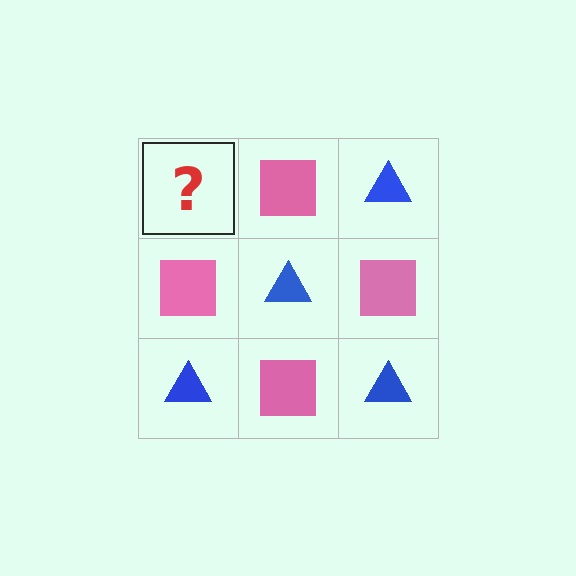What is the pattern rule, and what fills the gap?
The rule is that it alternates blue triangle and pink square in a checkerboard pattern. The gap should be filled with a blue triangle.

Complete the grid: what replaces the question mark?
The question mark should be replaced with a blue triangle.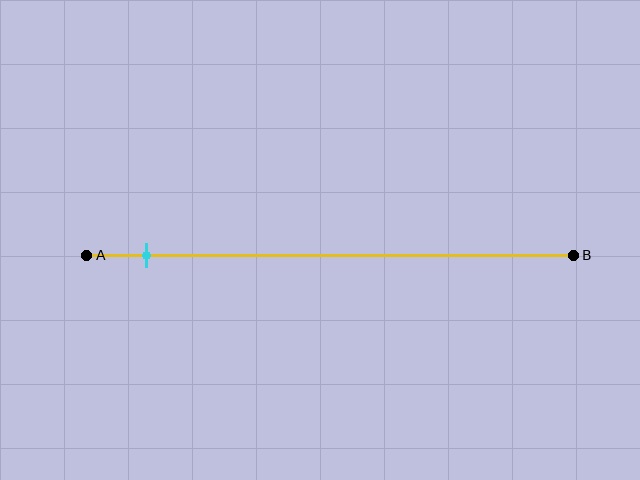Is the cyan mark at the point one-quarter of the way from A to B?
No, the mark is at about 10% from A, not at the 25% one-quarter point.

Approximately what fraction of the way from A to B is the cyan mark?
The cyan mark is approximately 10% of the way from A to B.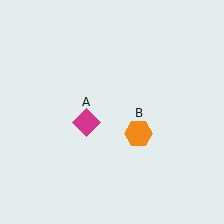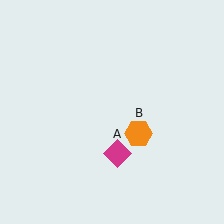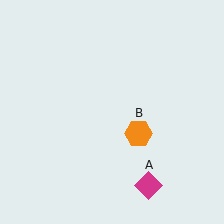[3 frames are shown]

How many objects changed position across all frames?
1 object changed position: magenta diamond (object A).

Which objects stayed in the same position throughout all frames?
Orange hexagon (object B) remained stationary.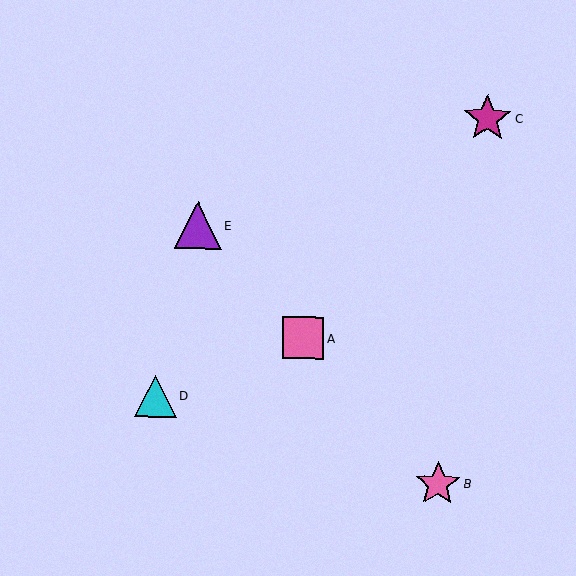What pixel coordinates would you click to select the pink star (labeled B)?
Click at (438, 484) to select the pink star B.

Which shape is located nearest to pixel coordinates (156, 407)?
The cyan triangle (labeled D) at (155, 396) is nearest to that location.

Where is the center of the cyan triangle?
The center of the cyan triangle is at (155, 396).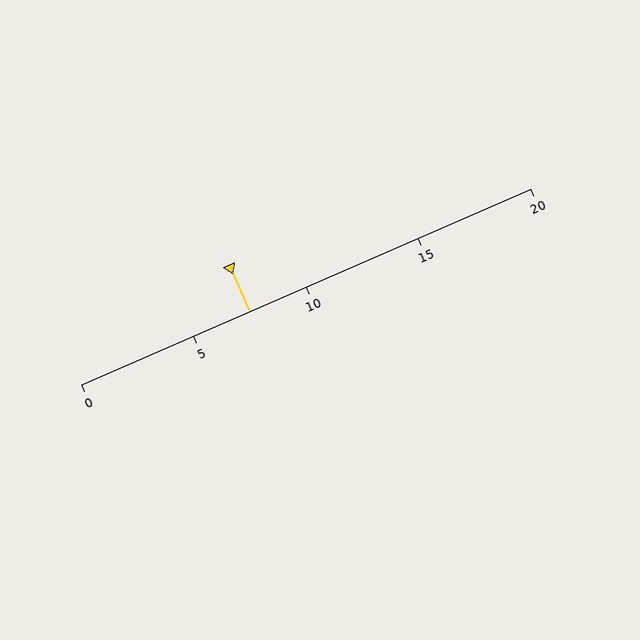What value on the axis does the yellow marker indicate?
The marker indicates approximately 7.5.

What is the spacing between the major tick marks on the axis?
The major ticks are spaced 5 apart.